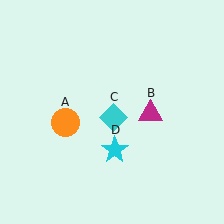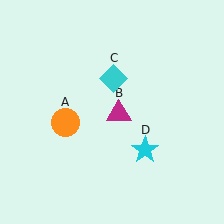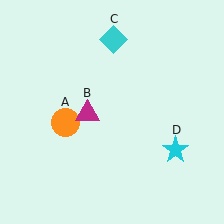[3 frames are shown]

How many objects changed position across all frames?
3 objects changed position: magenta triangle (object B), cyan diamond (object C), cyan star (object D).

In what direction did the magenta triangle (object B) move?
The magenta triangle (object B) moved left.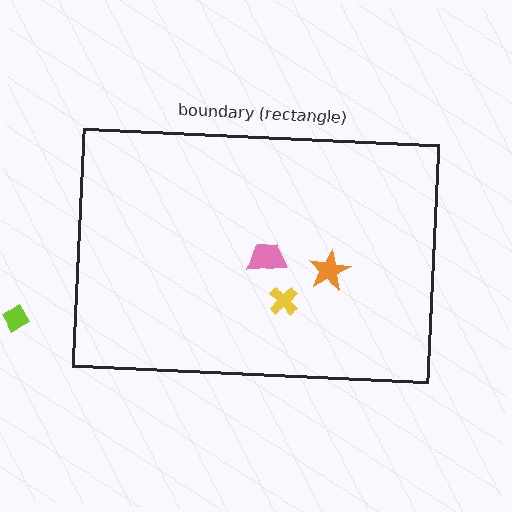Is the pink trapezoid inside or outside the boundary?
Inside.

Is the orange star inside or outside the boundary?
Inside.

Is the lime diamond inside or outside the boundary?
Outside.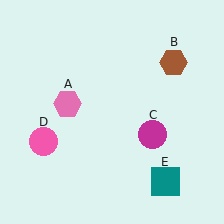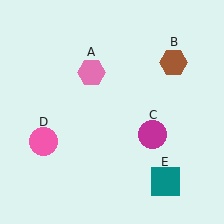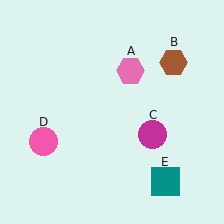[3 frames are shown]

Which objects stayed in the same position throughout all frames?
Brown hexagon (object B) and magenta circle (object C) and pink circle (object D) and teal square (object E) remained stationary.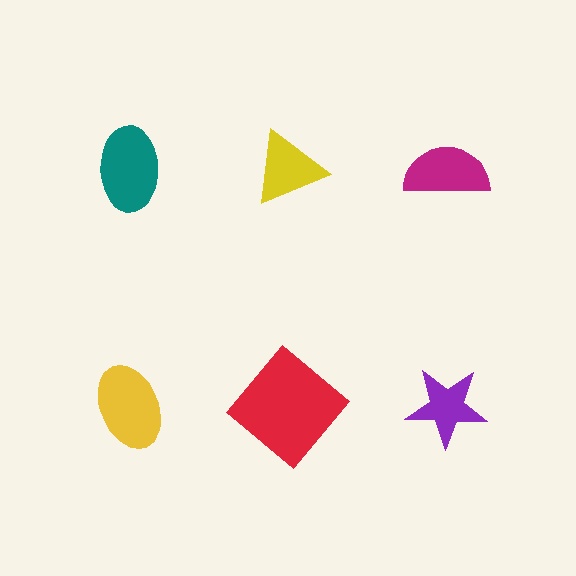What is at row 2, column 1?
A yellow ellipse.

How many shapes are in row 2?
3 shapes.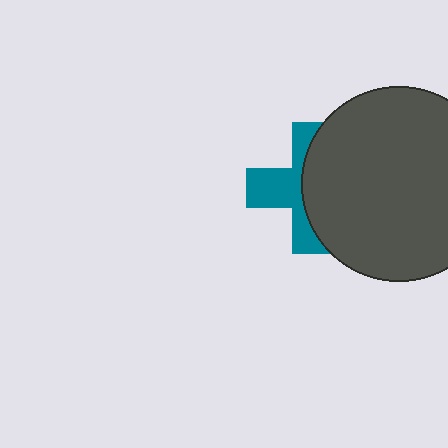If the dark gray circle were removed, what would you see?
You would see the complete teal cross.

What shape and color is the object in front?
The object in front is a dark gray circle.